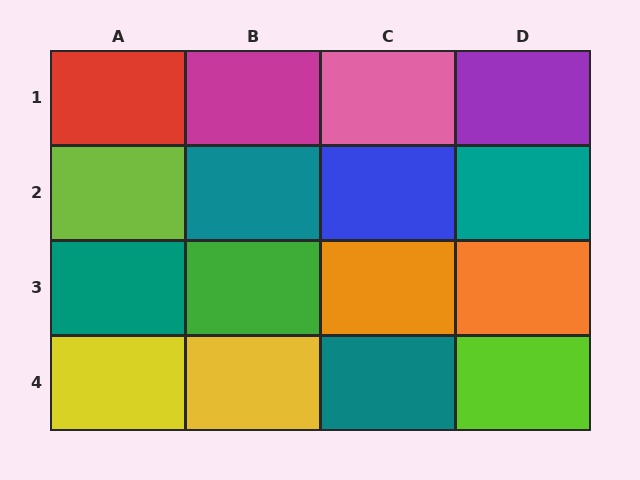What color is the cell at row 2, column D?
Teal.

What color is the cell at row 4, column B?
Yellow.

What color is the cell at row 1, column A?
Red.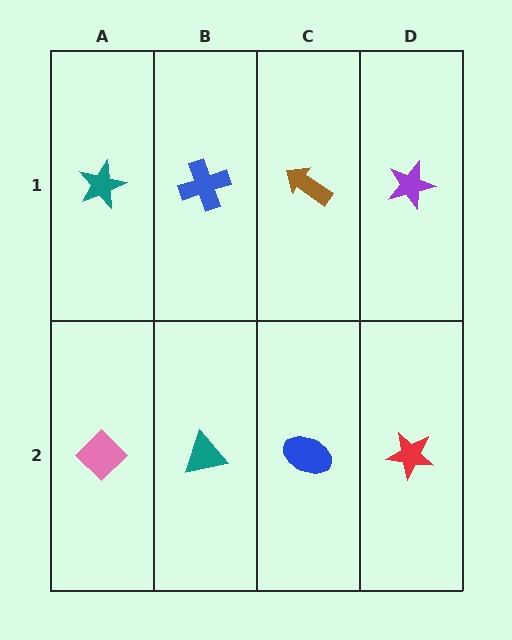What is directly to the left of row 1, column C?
A blue cross.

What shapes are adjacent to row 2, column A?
A teal star (row 1, column A), a teal triangle (row 2, column B).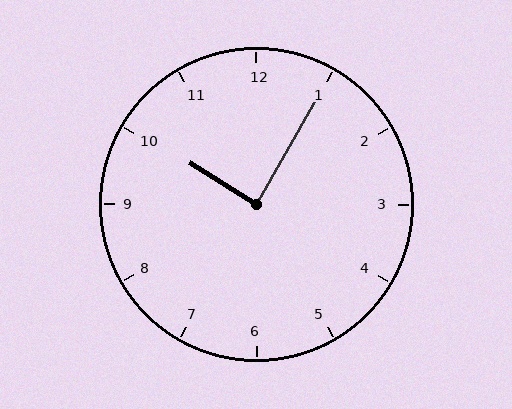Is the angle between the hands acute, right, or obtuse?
It is right.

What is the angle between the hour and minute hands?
Approximately 88 degrees.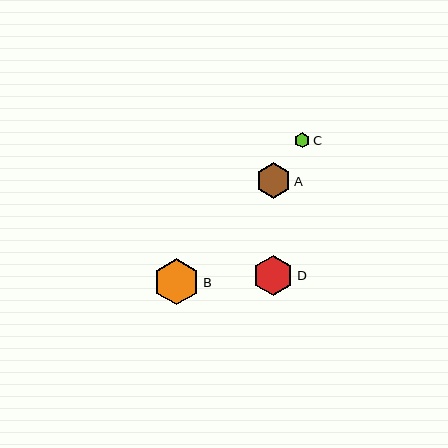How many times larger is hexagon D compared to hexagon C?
Hexagon D is approximately 2.6 times the size of hexagon C.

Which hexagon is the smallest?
Hexagon C is the smallest with a size of approximately 15 pixels.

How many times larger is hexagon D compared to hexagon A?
Hexagon D is approximately 1.1 times the size of hexagon A.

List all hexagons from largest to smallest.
From largest to smallest: B, D, A, C.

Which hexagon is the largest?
Hexagon B is the largest with a size of approximately 46 pixels.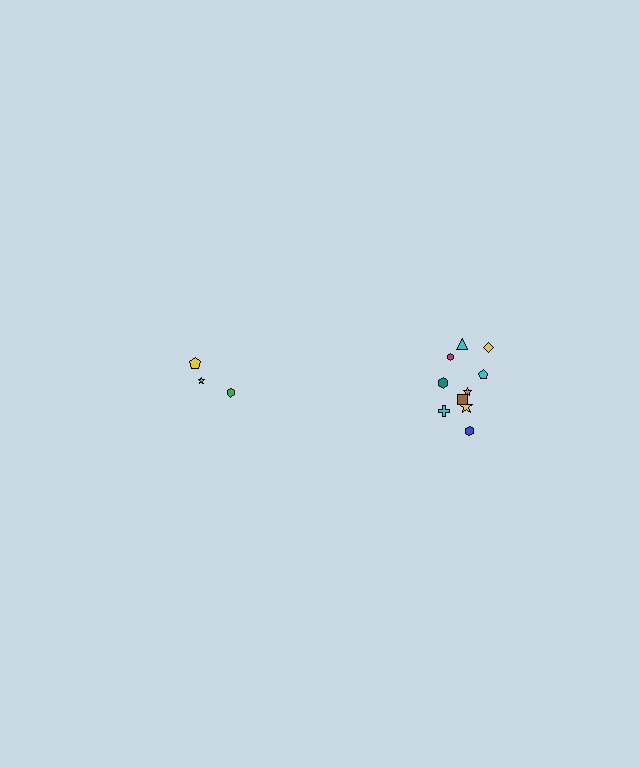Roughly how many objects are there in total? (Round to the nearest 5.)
Roughly 15 objects in total.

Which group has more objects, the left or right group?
The right group.